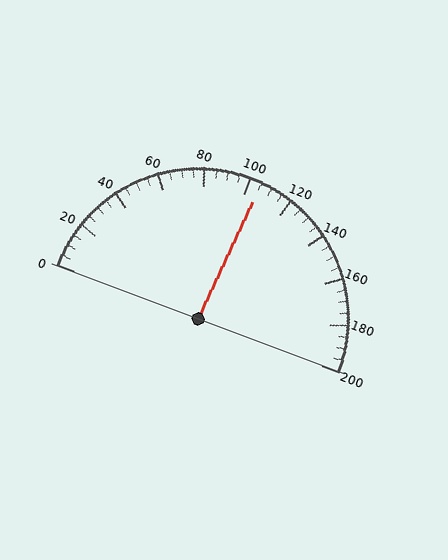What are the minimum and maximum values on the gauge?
The gauge ranges from 0 to 200.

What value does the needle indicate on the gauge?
The needle indicates approximately 105.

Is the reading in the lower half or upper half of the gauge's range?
The reading is in the upper half of the range (0 to 200).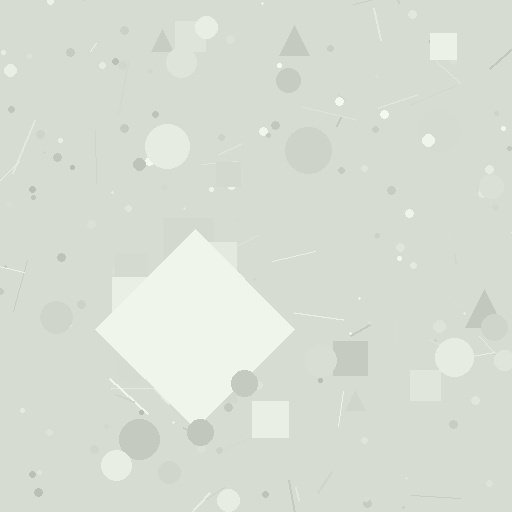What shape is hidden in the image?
A diamond is hidden in the image.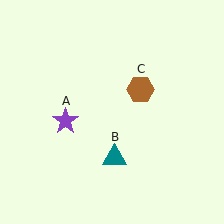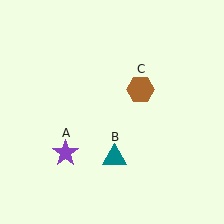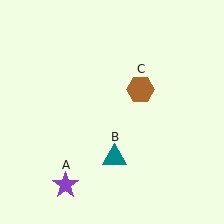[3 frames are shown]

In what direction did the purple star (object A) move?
The purple star (object A) moved down.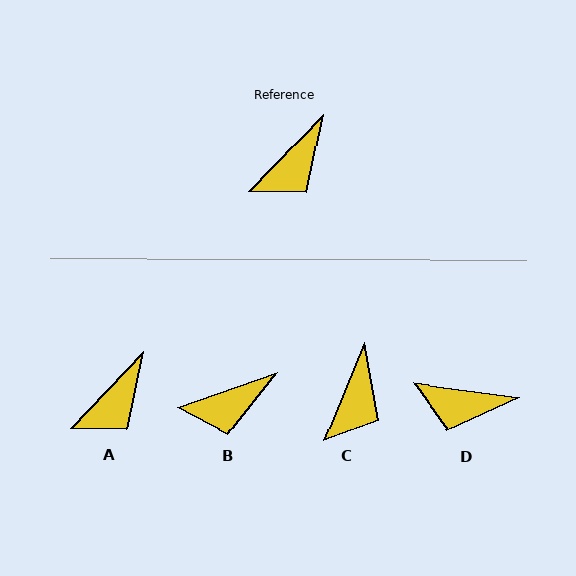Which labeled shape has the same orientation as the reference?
A.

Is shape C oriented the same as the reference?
No, it is off by about 21 degrees.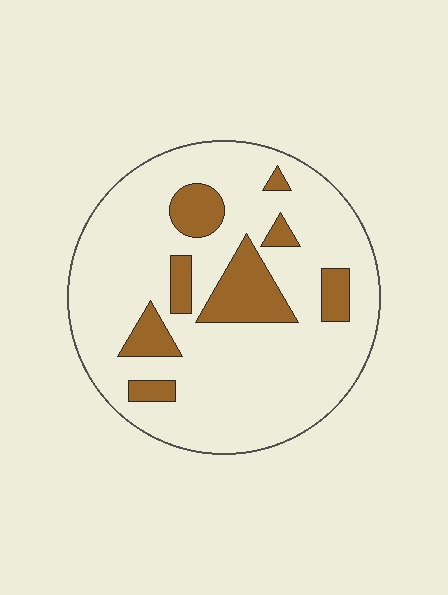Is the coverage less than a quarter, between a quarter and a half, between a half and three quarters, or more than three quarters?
Less than a quarter.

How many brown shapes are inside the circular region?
8.